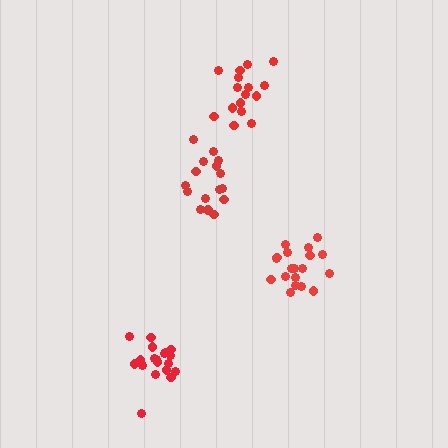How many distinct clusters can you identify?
There are 4 distinct clusters.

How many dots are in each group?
Group 1: 16 dots, Group 2: 16 dots, Group 3: 19 dots, Group 4: 19 dots (70 total).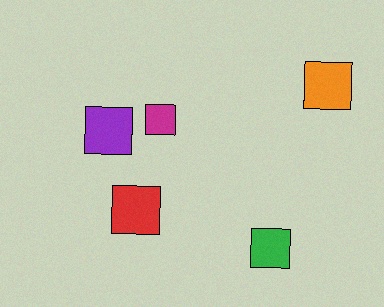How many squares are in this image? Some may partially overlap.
There are 5 squares.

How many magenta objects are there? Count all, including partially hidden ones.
There is 1 magenta object.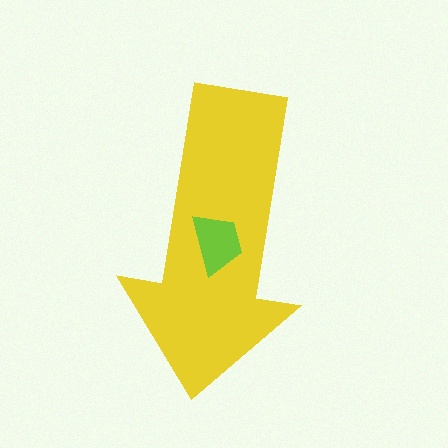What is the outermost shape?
The yellow arrow.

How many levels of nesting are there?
2.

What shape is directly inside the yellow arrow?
The lime trapezoid.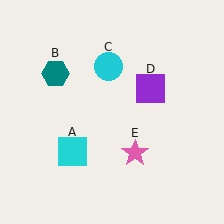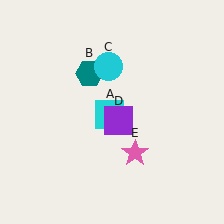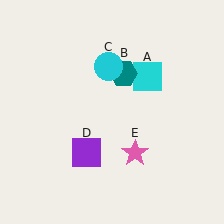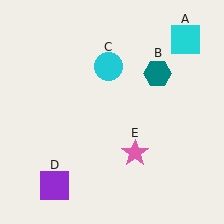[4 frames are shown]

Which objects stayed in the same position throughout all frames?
Cyan circle (object C) and pink star (object E) remained stationary.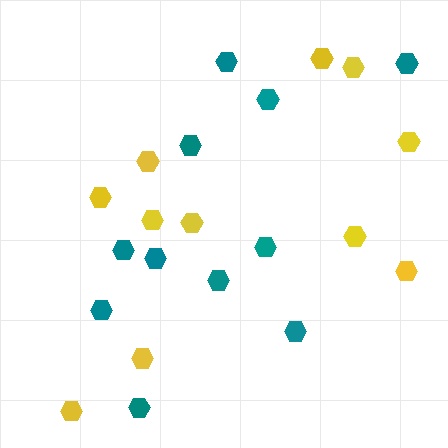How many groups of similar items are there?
There are 2 groups: one group of yellow hexagons (11) and one group of teal hexagons (11).